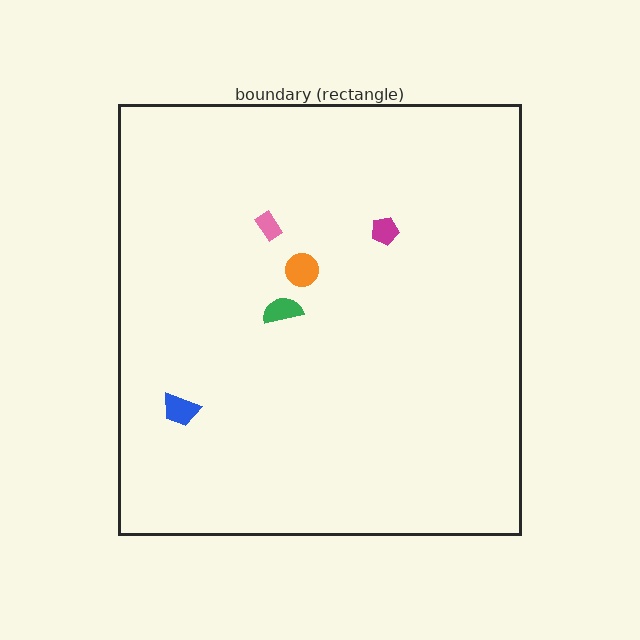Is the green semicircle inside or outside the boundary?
Inside.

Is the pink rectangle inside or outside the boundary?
Inside.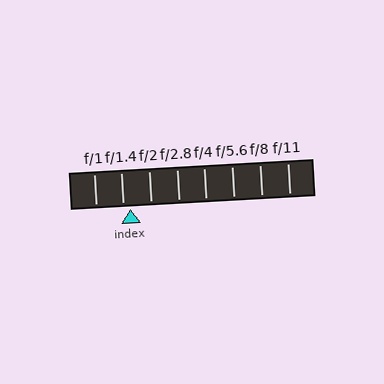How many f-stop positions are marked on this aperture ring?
There are 8 f-stop positions marked.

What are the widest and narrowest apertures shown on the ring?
The widest aperture shown is f/1 and the narrowest is f/11.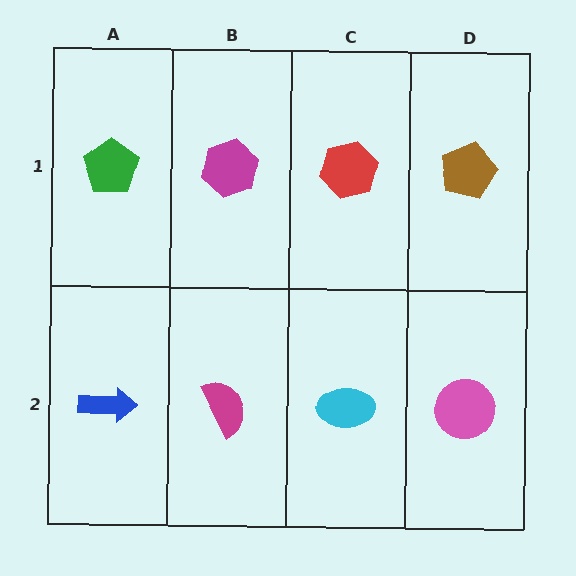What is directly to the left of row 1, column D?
A red hexagon.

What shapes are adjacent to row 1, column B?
A magenta semicircle (row 2, column B), a green pentagon (row 1, column A), a red hexagon (row 1, column C).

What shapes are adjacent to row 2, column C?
A red hexagon (row 1, column C), a magenta semicircle (row 2, column B), a pink circle (row 2, column D).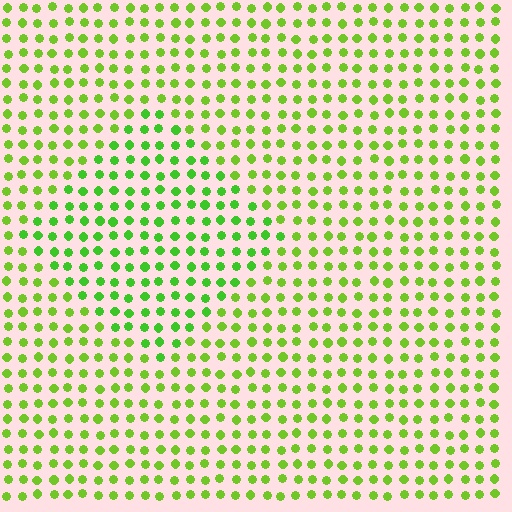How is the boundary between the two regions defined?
The boundary is defined purely by a slight shift in hue (about 20 degrees). Spacing, size, and orientation are identical on both sides.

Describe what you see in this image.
The image is filled with small lime elements in a uniform arrangement. A diamond-shaped region is visible where the elements are tinted to a slightly different hue, forming a subtle color boundary.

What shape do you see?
I see a diamond.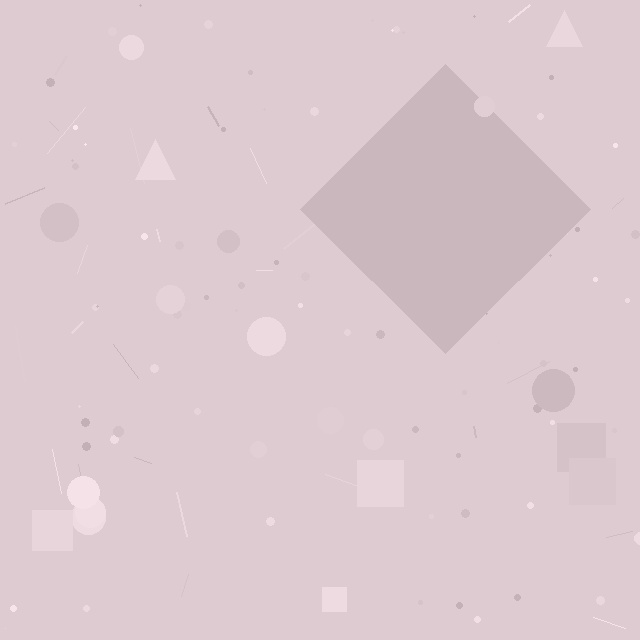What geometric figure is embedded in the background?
A diamond is embedded in the background.